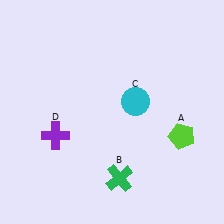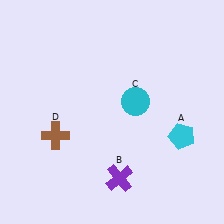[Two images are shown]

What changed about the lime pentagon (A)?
In Image 1, A is lime. In Image 2, it changed to cyan.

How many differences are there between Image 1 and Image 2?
There are 3 differences between the two images.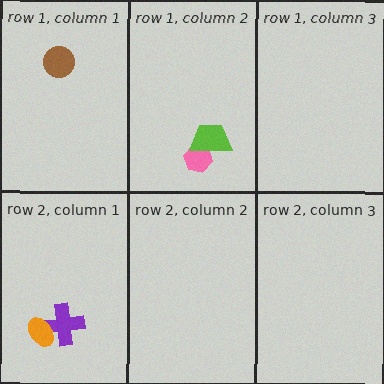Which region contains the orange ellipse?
The row 2, column 1 region.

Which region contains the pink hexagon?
The row 1, column 2 region.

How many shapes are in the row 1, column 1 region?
1.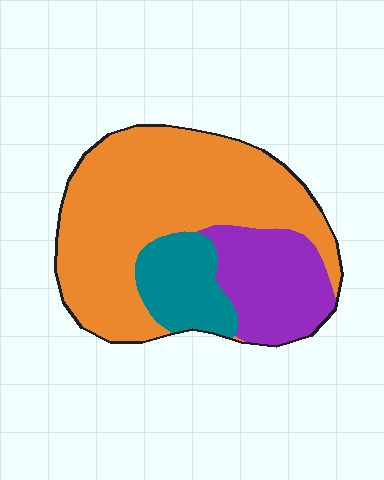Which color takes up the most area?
Orange, at roughly 60%.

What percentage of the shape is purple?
Purple covers roughly 20% of the shape.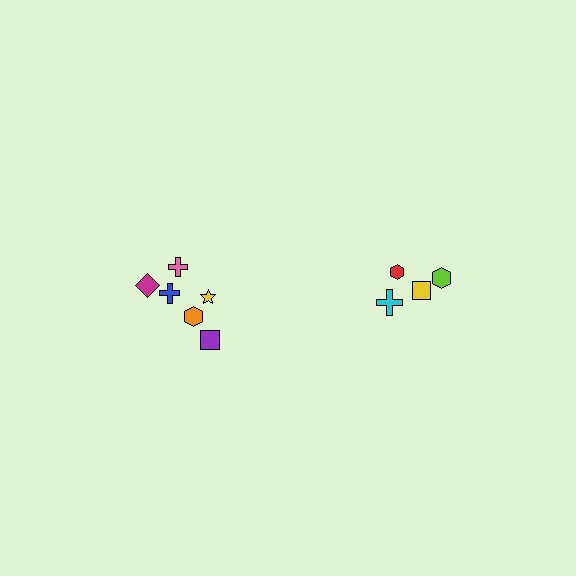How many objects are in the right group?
There are 4 objects.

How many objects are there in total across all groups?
There are 10 objects.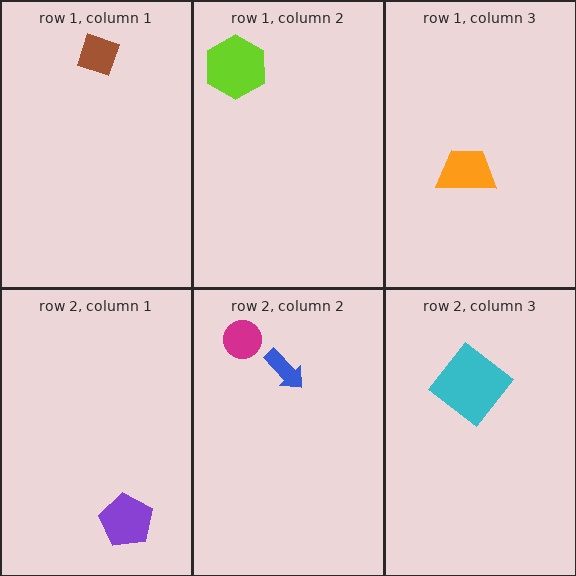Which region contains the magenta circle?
The row 2, column 2 region.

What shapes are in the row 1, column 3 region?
The orange trapezoid.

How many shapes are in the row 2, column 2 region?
2.